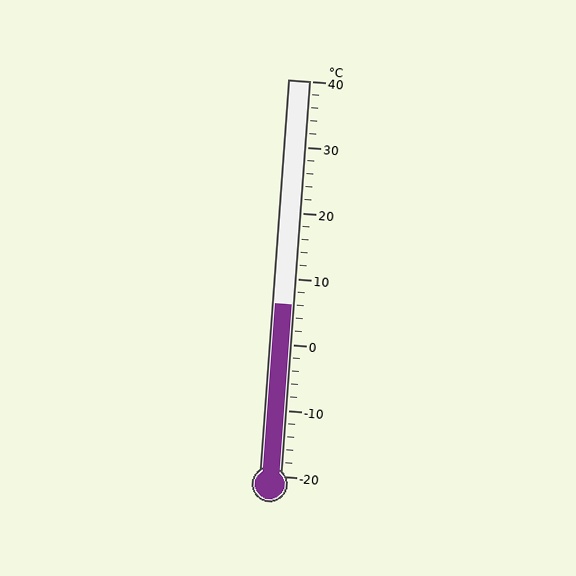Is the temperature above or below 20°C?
The temperature is below 20°C.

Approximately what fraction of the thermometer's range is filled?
The thermometer is filled to approximately 45% of its range.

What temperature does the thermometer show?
The thermometer shows approximately 6°C.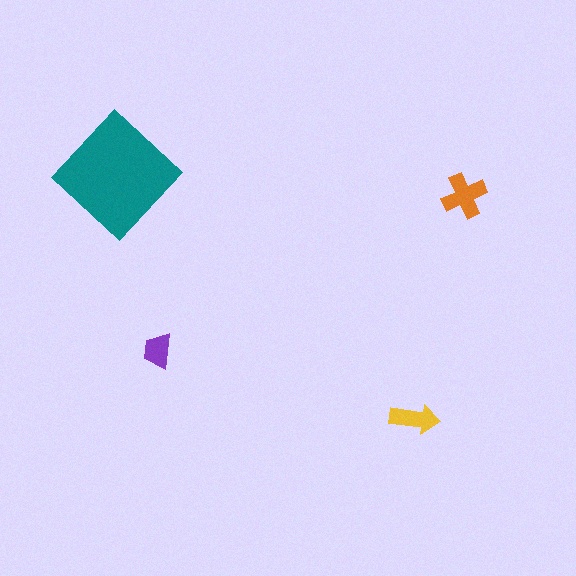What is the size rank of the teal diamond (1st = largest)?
1st.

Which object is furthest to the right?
The orange cross is rightmost.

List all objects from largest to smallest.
The teal diamond, the orange cross, the yellow arrow, the purple trapezoid.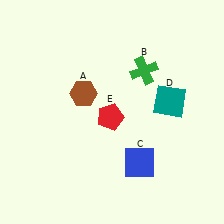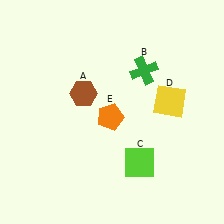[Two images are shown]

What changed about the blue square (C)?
In Image 1, C is blue. In Image 2, it changed to lime.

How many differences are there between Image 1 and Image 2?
There are 3 differences between the two images.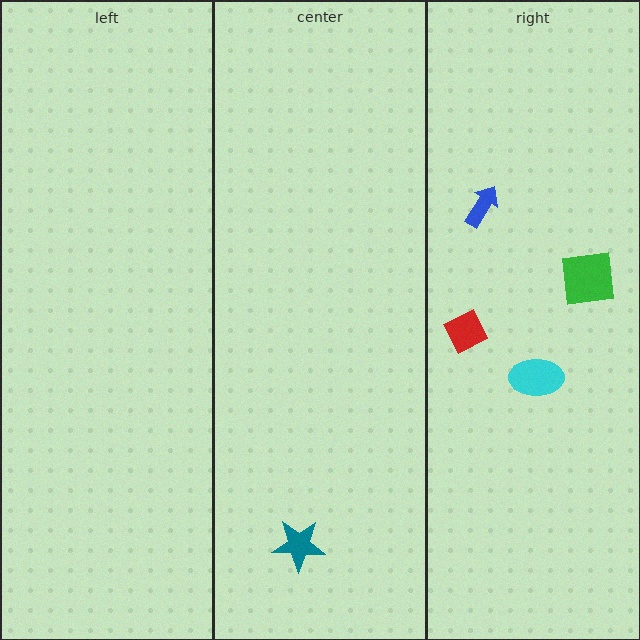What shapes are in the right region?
The cyan ellipse, the blue arrow, the green square, the red diamond.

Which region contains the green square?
The right region.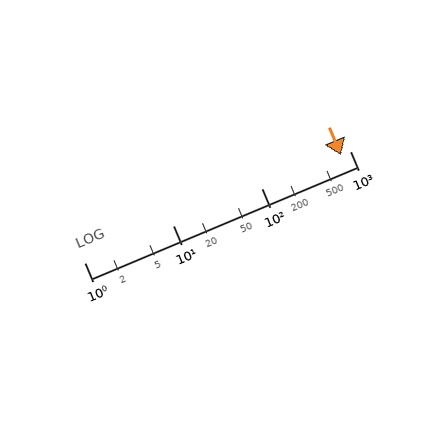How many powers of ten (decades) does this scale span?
The scale spans 3 decades, from 1 to 1000.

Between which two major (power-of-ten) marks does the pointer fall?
The pointer is between 100 and 1000.